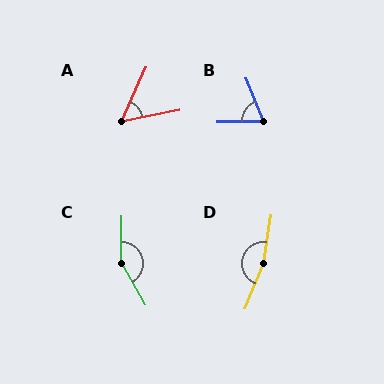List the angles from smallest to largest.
A (54°), B (69°), C (149°), D (166°).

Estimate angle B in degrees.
Approximately 69 degrees.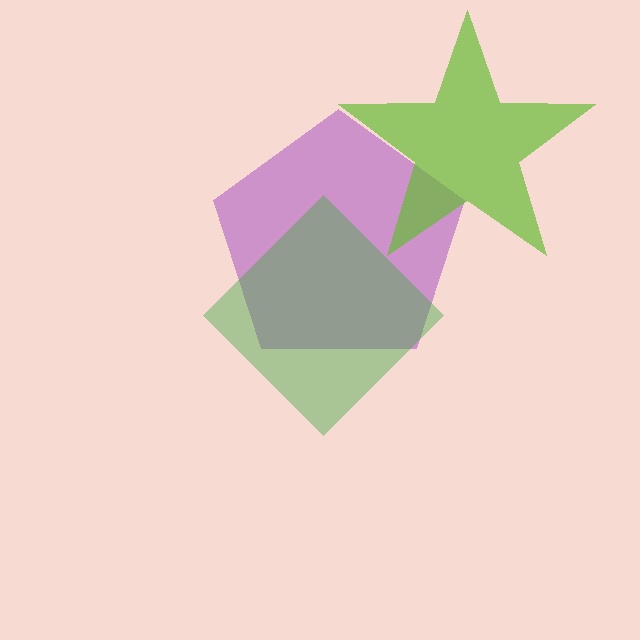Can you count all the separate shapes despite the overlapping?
Yes, there are 3 separate shapes.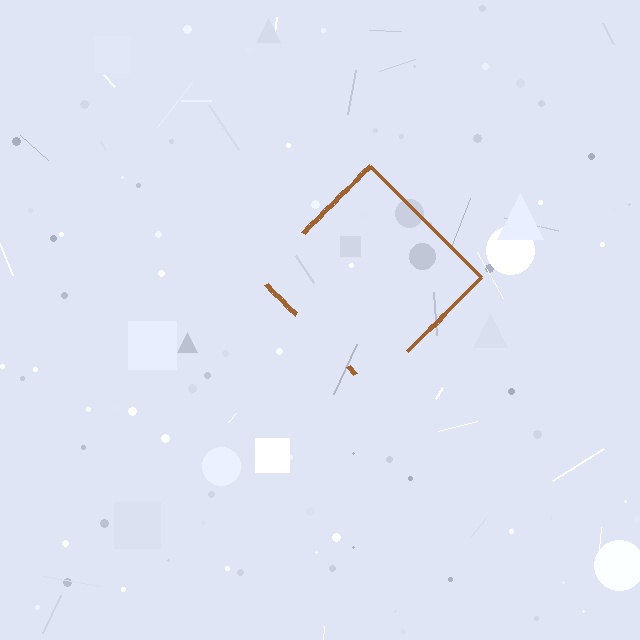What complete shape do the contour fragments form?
The contour fragments form a diamond.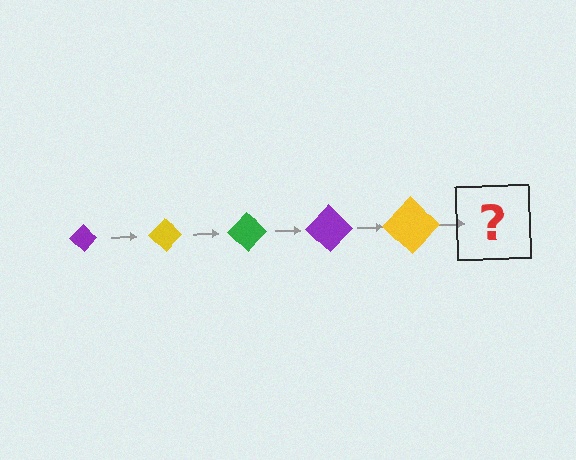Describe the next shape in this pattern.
It should be a green diamond, larger than the previous one.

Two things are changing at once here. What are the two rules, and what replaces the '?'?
The two rules are that the diamond grows larger each step and the color cycles through purple, yellow, and green. The '?' should be a green diamond, larger than the previous one.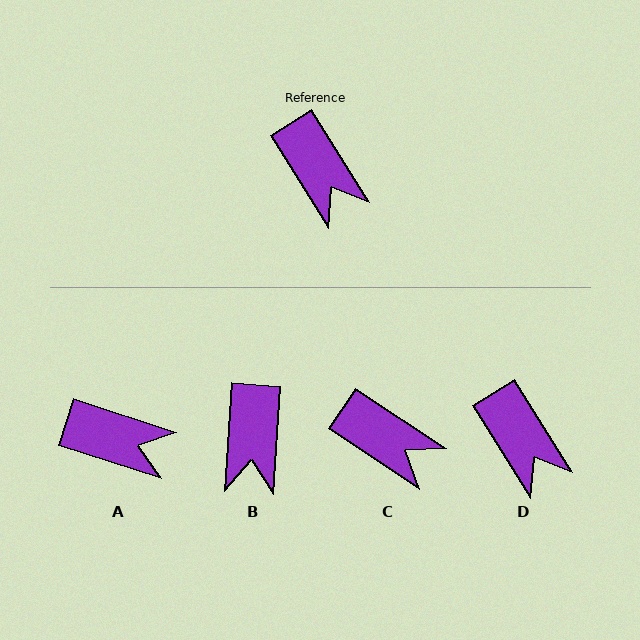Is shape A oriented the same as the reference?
No, it is off by about 40 degrees.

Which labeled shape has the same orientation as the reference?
D.